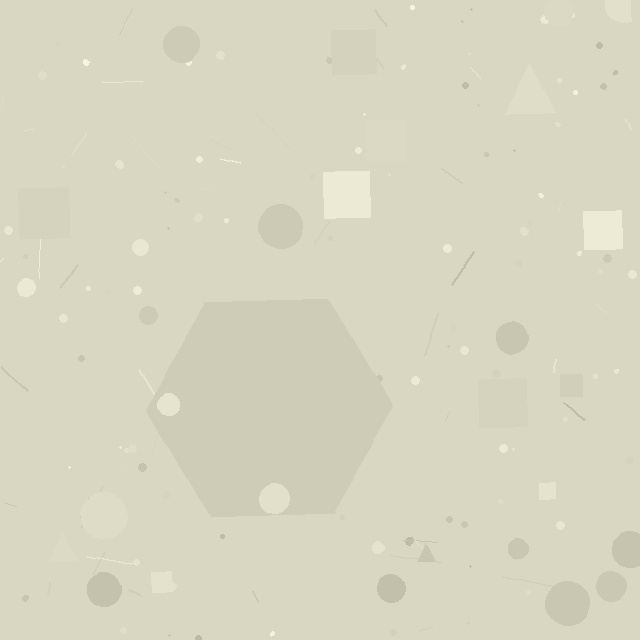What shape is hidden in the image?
A hexagon is hidden in the image.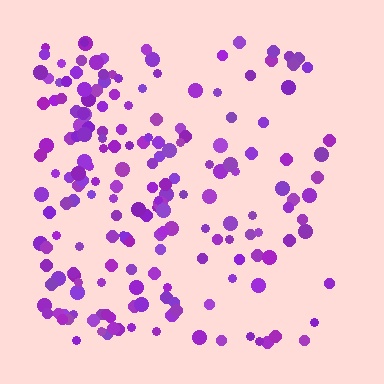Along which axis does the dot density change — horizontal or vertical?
Horizontal.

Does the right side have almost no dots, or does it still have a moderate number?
Still a moderate number, just noticeably fewer than the left.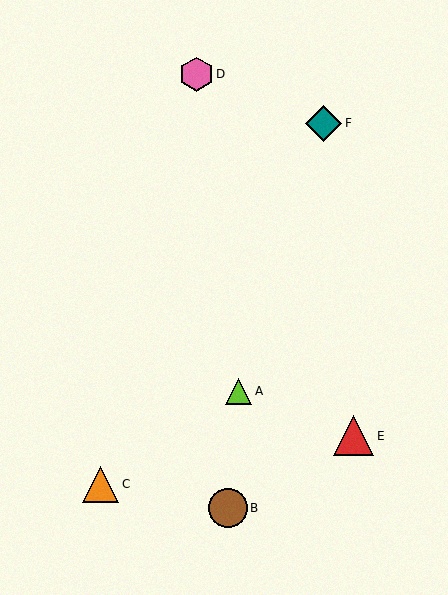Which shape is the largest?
The red triangle (labeled E) is the largest.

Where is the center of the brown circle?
The center of the brown circle is at (228, 508).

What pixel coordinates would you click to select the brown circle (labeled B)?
Click at (228, 508) to select the brown circle B.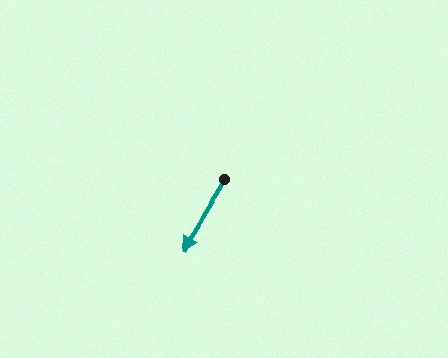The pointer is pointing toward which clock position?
Roughly 7 o'clock.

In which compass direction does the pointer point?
Southwest.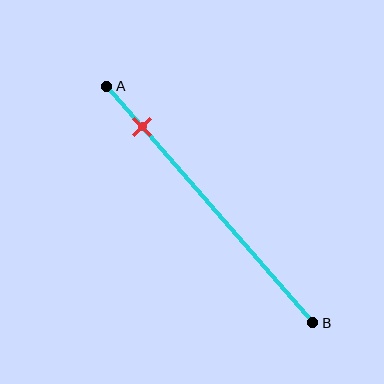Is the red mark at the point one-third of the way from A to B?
No, the mark is at about 15% from A, not at the 33% one-third point.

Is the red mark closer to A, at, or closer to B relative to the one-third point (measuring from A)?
The red mark is closer to point A than the one-third point of segment AB.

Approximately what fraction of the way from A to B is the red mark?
The red mark is approximately 15% of the way from A to B.